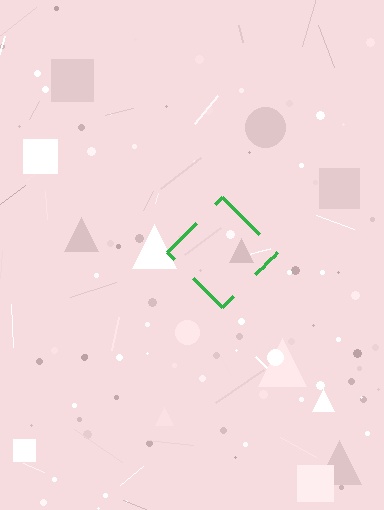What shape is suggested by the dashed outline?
The dashed outline suggests a diamond.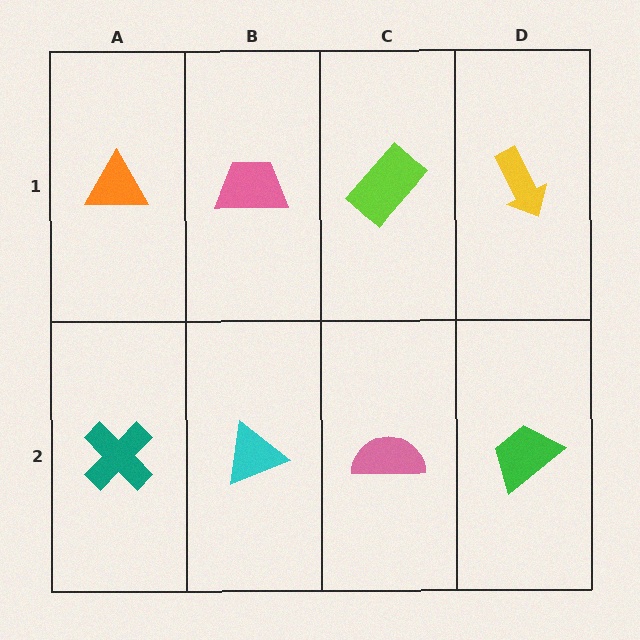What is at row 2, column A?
A teal cross.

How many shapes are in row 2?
4 shapes.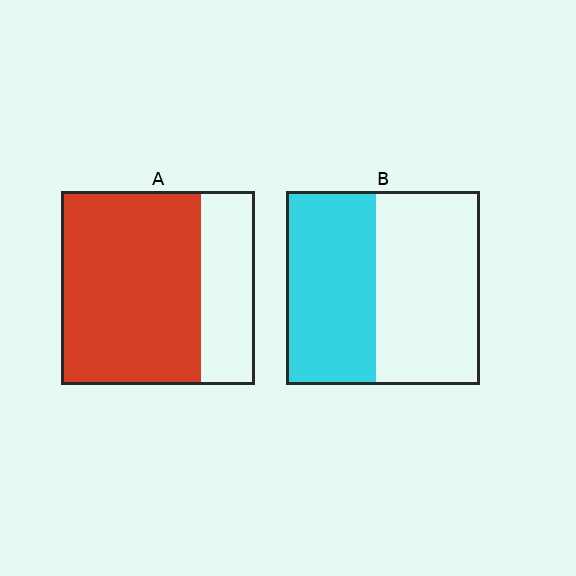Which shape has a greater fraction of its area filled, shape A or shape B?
Shape A.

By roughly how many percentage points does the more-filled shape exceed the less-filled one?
By roughly 25 percentage points (A over B).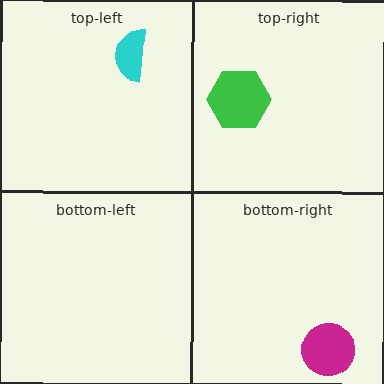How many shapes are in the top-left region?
1.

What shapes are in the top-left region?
The cyan semicircle.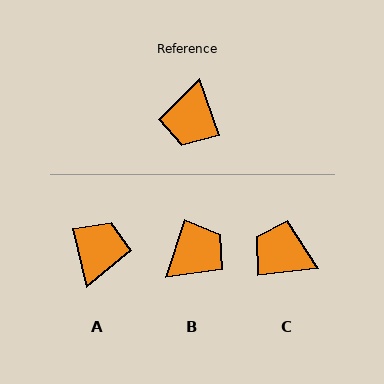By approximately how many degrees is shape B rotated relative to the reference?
Approximately 142 degrees counter-clockwise.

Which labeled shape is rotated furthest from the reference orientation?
A, about 174 degrees away.